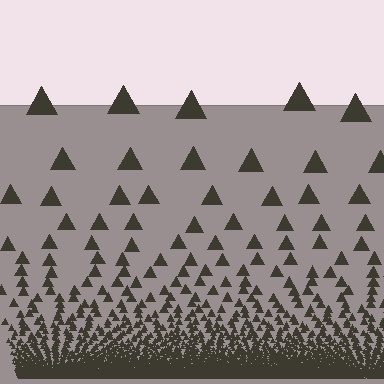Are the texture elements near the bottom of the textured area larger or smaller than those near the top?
Smaller. The gradient is inverted — elements near the bottom are smaller and denser.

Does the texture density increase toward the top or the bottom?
Density increases toward the bottom.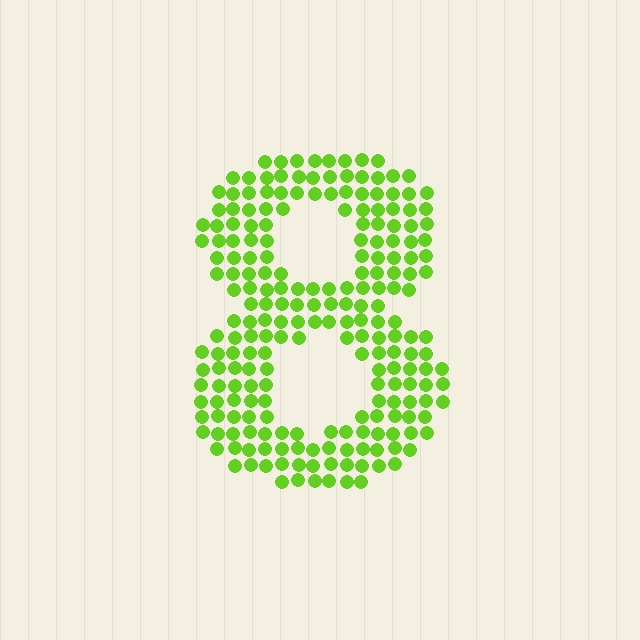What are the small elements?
The small elements are circles.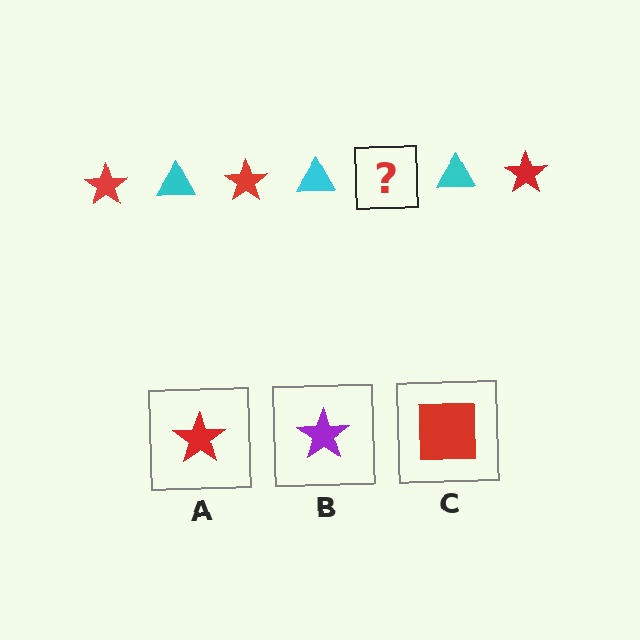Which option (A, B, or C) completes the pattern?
A.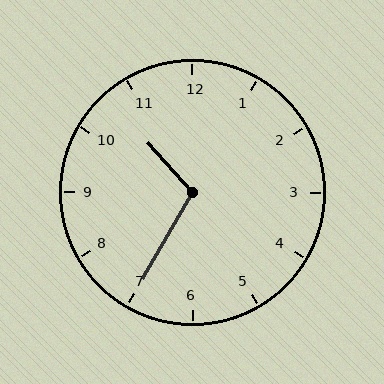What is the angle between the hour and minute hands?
Approximately 108 degrees.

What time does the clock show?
10:35.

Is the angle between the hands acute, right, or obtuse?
It is obtuse.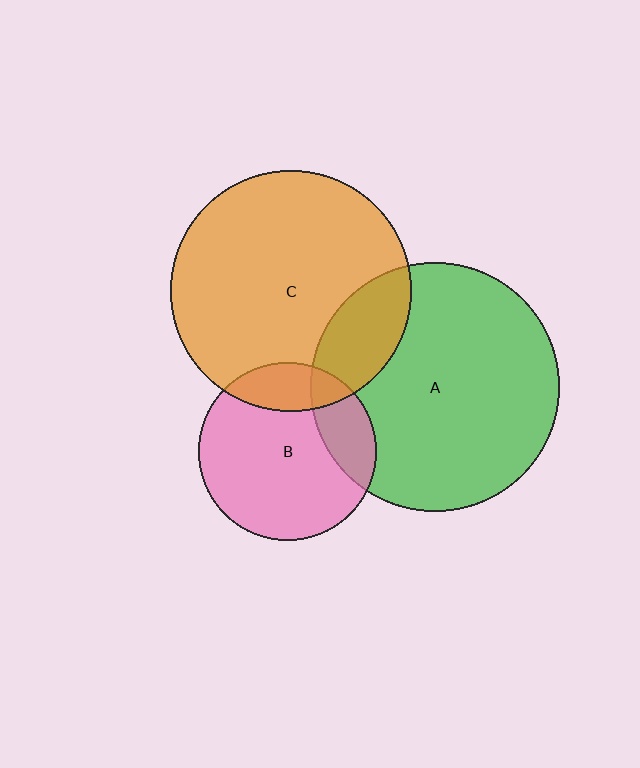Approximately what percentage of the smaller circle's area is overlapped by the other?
Approximately 20%.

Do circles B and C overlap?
Yes.